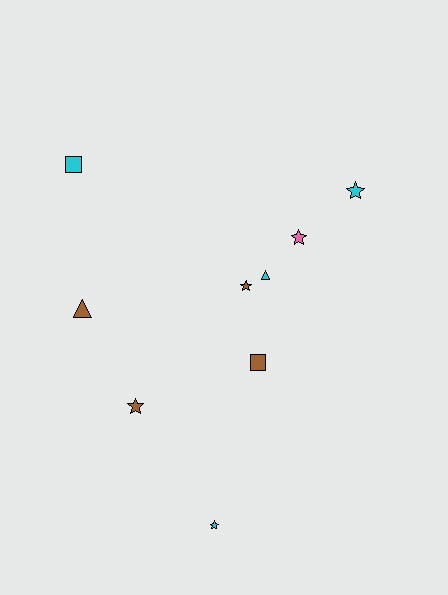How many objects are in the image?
There are 9 objects.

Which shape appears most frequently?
Star, with 5 objects.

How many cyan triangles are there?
There is 1 cyan triangle.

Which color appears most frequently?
Brown, with 4 objects.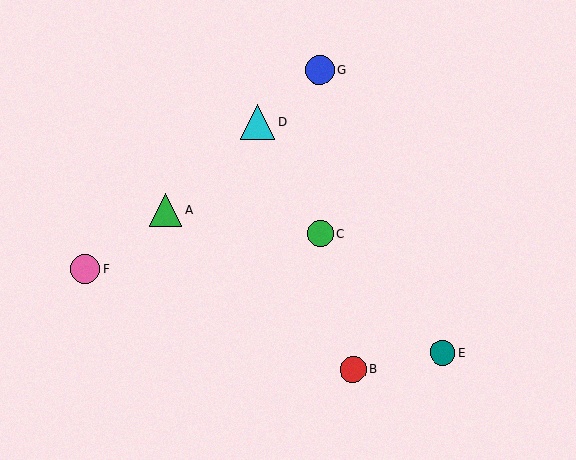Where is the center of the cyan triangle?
The center of the cyan triangle is at (258, 122).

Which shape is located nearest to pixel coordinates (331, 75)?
The blue circle (labeled G) at (319, 70) is nearest to that location.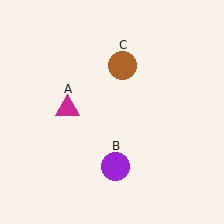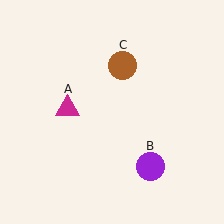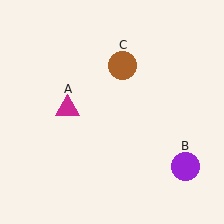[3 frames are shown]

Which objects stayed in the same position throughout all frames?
Magenta triangle (object A) and brown circle (object C) remained stationary.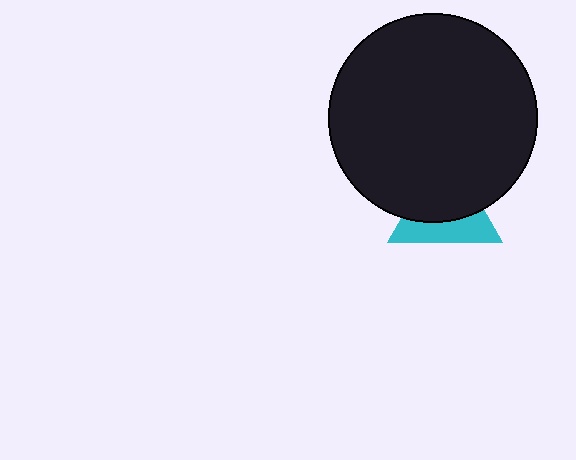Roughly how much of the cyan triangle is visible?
A small part of it is visible (roughly 42%).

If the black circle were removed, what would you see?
You would see the complete cyan triangle.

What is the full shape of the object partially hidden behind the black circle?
The partially hidden object is a cyan triangle.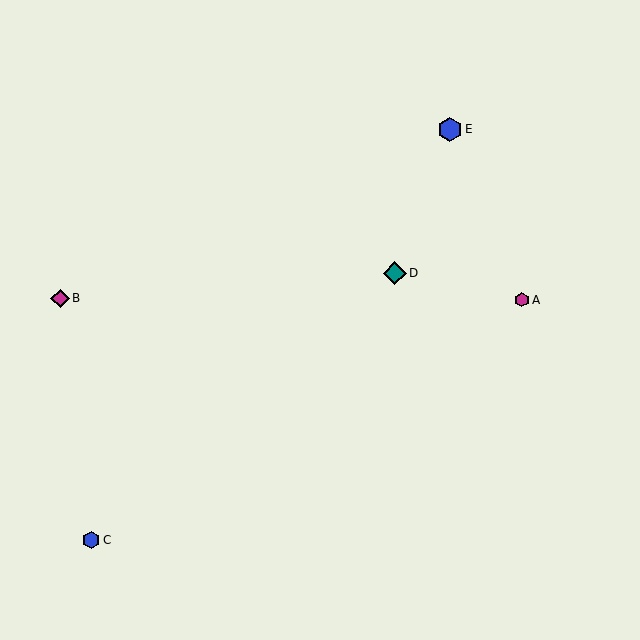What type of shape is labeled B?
Shape B is a magenta diamond.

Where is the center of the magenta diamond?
The center of the magenta diamond is at (60, 298).